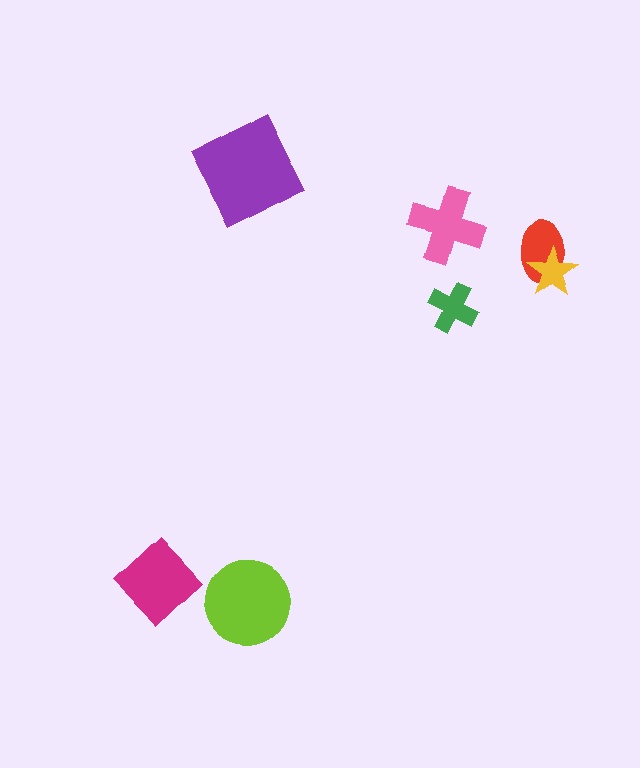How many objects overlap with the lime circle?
0 objects overlap with the lime circle.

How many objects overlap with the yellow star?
1 object overlaps with the yellow star.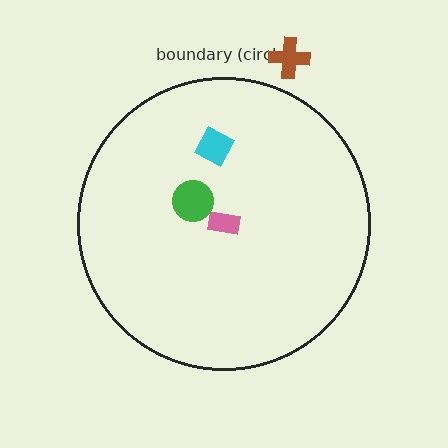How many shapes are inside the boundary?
3 inside, 1 outside.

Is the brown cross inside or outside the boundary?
Outside.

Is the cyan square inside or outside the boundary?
Inside.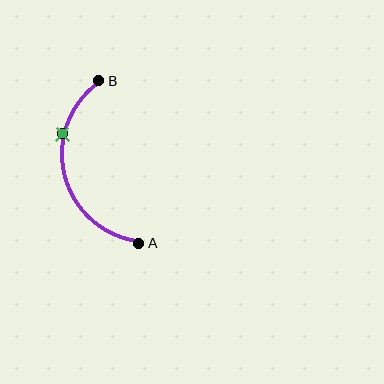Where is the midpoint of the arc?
The arc midpoint is the point on the curve farthest from the straight line joining A and B. It sits to the left of that line.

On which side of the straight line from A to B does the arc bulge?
The arc bulges to the left of the straight line connecting A and B.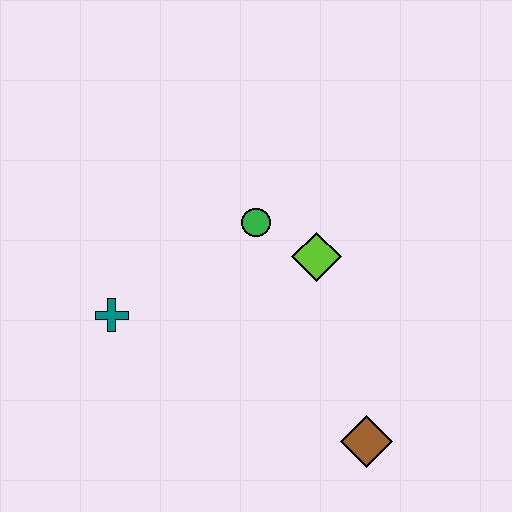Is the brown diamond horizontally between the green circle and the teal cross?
No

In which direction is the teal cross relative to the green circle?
The teal cross is to the left of the green circle.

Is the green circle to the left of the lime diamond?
Yes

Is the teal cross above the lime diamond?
No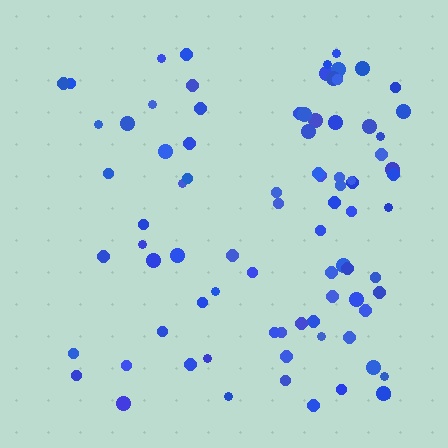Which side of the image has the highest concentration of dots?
The right.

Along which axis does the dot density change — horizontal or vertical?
Horizontal.